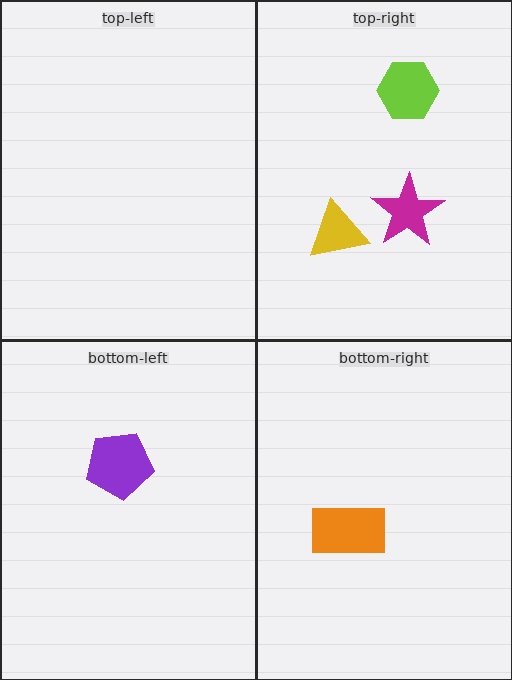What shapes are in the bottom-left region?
The purple pentagon.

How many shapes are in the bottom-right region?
1.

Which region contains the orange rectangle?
The bottom-right region.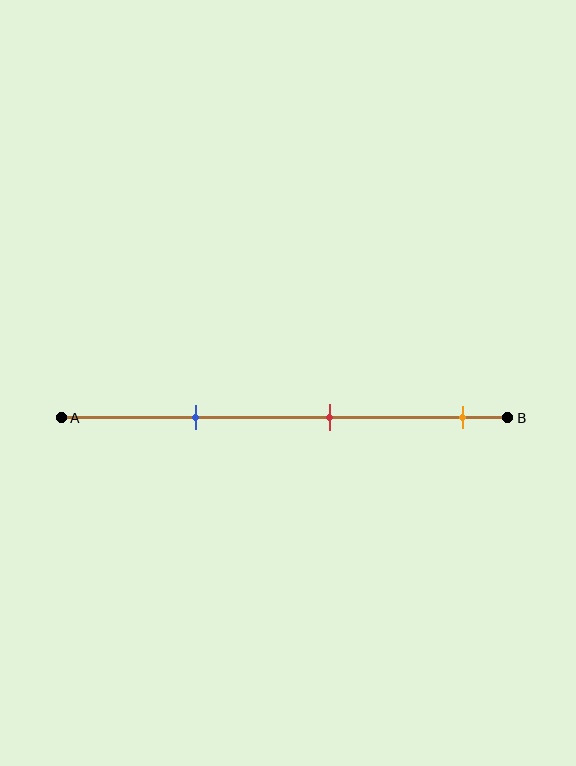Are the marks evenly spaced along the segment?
Yes, the marks are approximately evenly spaced.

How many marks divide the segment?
There are 3 marks dividing the segment.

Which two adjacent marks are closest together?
The blue and red marks are the closest adjacent pair.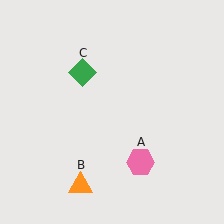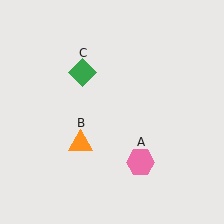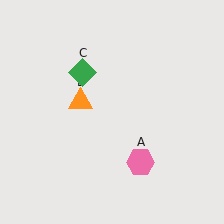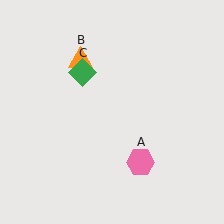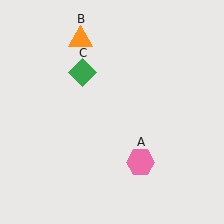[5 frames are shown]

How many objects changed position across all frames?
1 object changed position: orange triangle (object B).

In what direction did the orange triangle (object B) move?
The orange triangle (object B) moved up.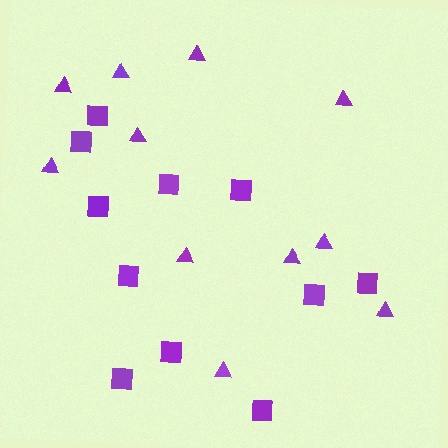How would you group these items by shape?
There are 2 groups: one group of triangles (11) and one group of squares (11).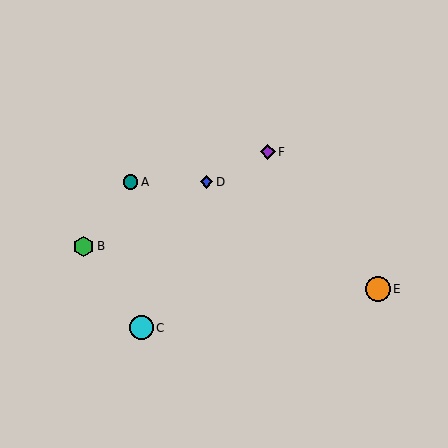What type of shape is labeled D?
Shape D is a blue diamond.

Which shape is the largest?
The orange circle (labeled E) is the largest.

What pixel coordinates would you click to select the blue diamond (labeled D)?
Click at (207, 182) to select the blue diamond D.